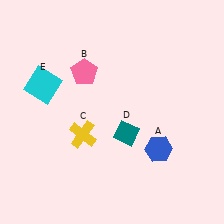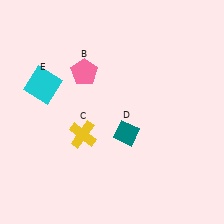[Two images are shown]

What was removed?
The blue hexagon (A) was removed in Image 2.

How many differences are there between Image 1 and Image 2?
There is 1 difference between the two images.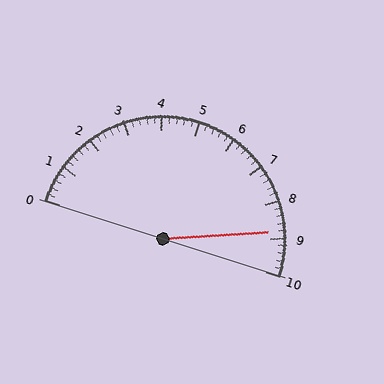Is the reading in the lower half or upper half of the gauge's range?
The reading is in the upper half of the range (0 to 10).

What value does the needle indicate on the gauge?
The needle indicates approximately 8.8.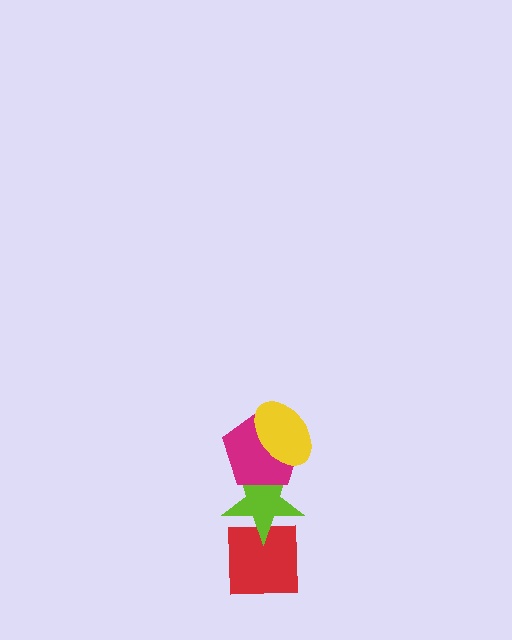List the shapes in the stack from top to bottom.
From top to bottom: the yellow ellipse, the magenta pentagon, the lime star, the red square.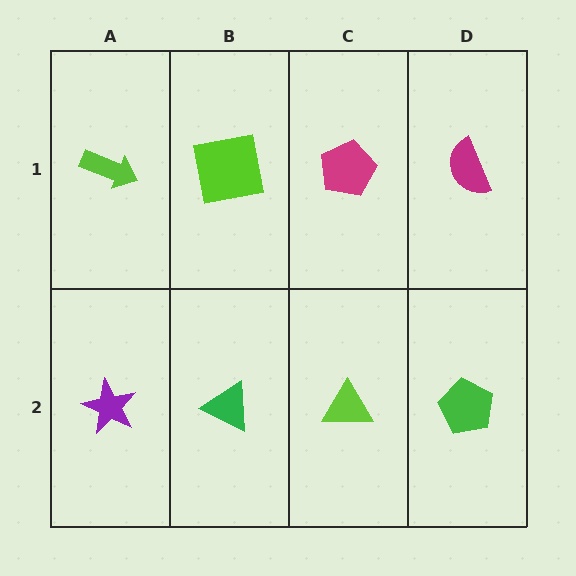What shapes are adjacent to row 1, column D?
A green pentagon (row 2, column D), a magenta pentagon (row 1, column C).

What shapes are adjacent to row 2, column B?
A lime square (row 1, column B), a purple star (row 2, column A), a lime triangle (row 2, column C).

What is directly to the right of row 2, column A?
A green triangle.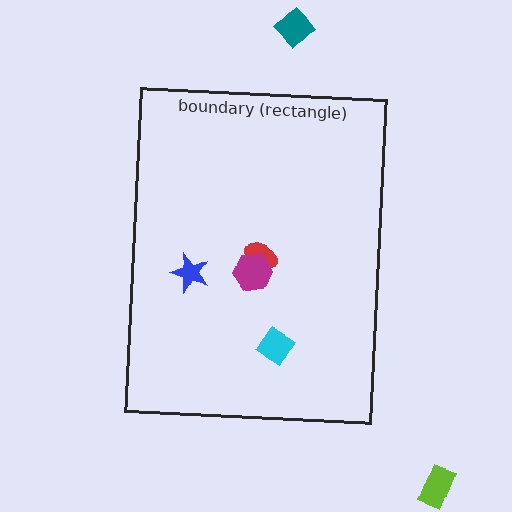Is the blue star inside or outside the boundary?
Inside.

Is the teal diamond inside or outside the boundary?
Outside.